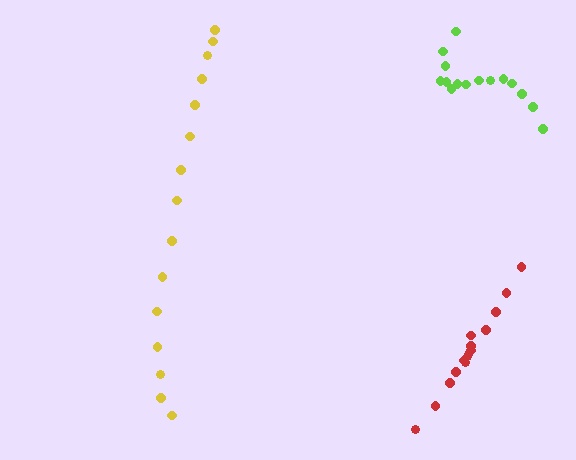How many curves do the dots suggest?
There are 3 distinct paths.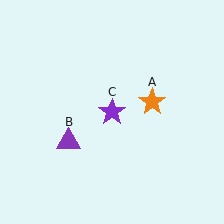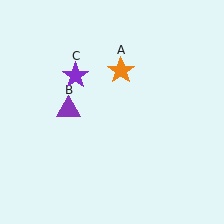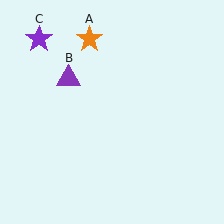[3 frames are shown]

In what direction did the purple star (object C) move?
The purple star (object C) moved up and to the left.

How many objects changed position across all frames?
3 objects changed position: orange star (object A), purple triangle (object B), purple star (object C).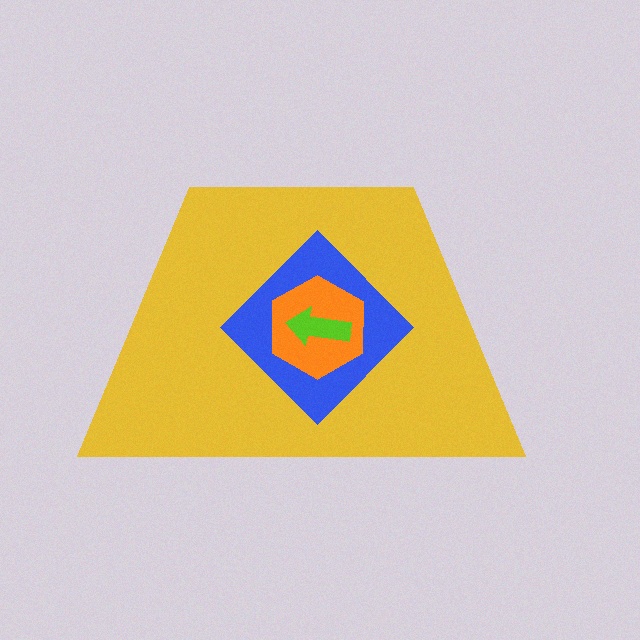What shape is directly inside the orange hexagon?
The lime arrow.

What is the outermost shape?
The yellow trapezoid.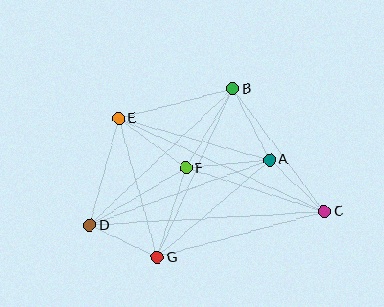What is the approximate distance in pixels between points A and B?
The distance between A and B is approximately 80 pixels.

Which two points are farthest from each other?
Points C and D are farthest from each other.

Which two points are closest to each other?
Points D and G are closest to each other.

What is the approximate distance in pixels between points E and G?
The distance between E and G is approximately 144 pixels.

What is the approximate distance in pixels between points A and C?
The distance between A and C is approximately 76 pixels.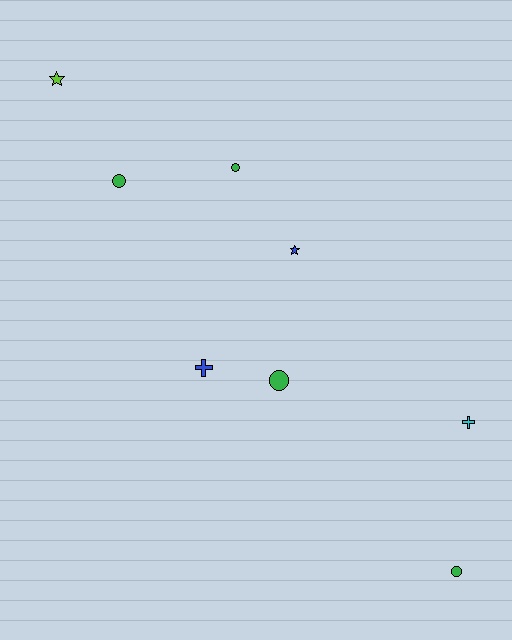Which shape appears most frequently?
Circle, with 4 objects.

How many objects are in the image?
There are 8 objects.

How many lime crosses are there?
There are no lime crosses.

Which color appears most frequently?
Green, with 4 objects.